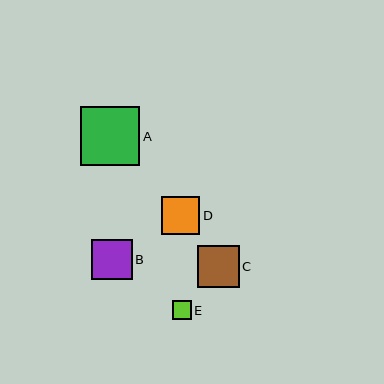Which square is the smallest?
Square E is the smallest with a size of approximately 19 pixels.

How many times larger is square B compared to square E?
Square B is approximately 2.2 times the size of square E.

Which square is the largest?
Square A is the largest with a size of approximately 59 pixels.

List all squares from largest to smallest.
From largest to smallest: A, C, B, D, E.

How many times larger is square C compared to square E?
Square C is approximately 2.2 times the size of square E.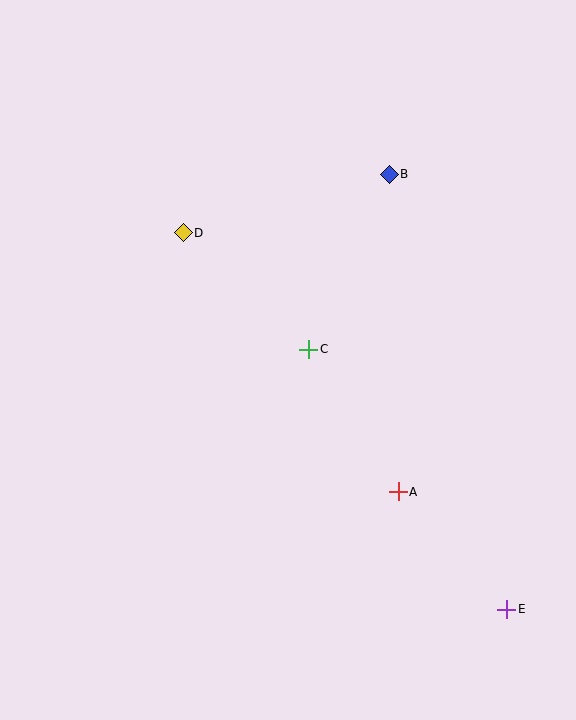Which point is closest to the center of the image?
Point C at (309, 349) is closest to the center.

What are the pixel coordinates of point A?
Point A is at (398, 492).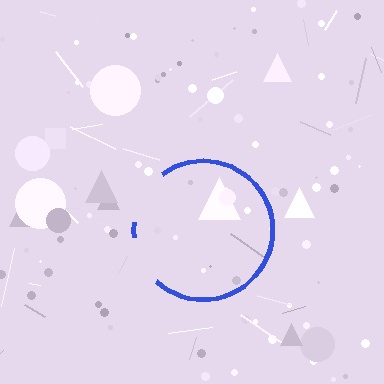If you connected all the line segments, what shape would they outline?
They would outline a circle.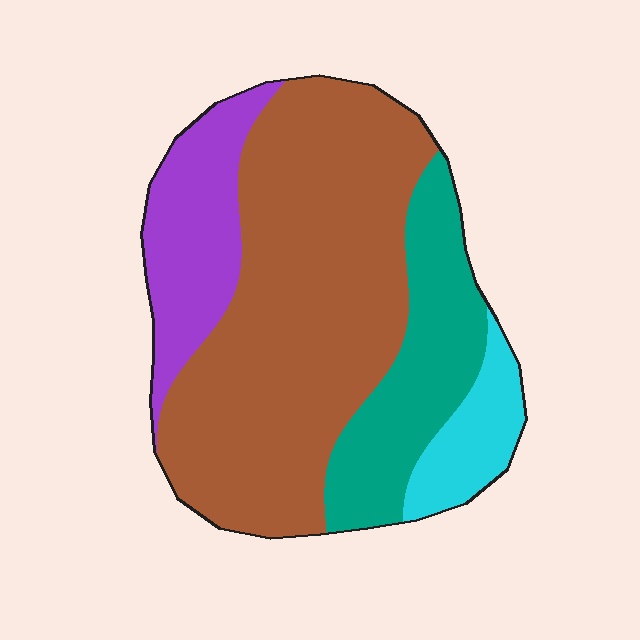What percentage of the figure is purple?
Purple takes up less than a sixth of the figure.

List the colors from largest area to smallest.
From largest to smallest: brown, teal, purple, cyan.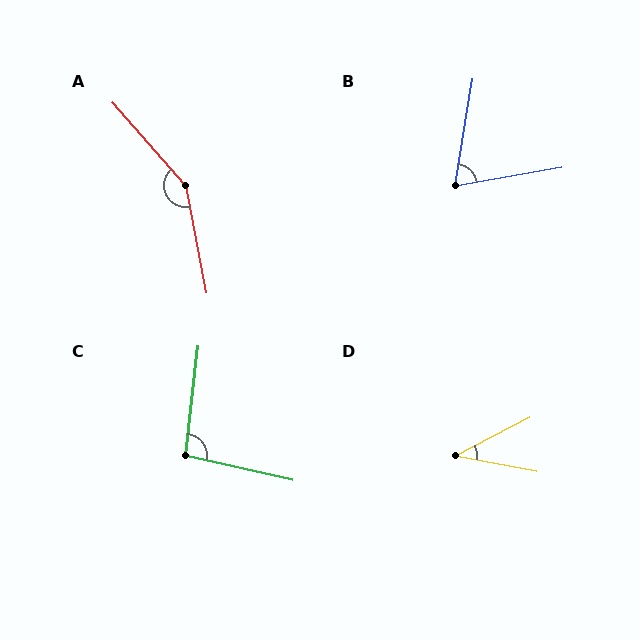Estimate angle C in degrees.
Approximately 96 degrees.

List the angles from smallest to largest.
D (38°), B (71°), C (96°), A (150°).